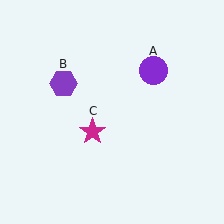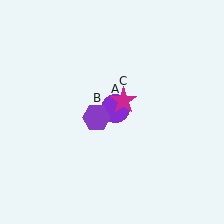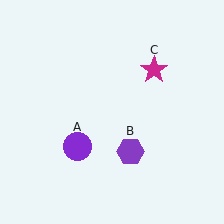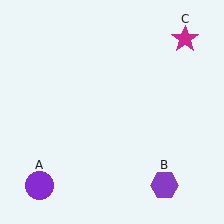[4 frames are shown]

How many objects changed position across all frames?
3 objects changed position: purple circle (object A), purple hexagon (object B), magenta star (object C).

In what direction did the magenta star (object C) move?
The magenta star (object C) moved up and to the right.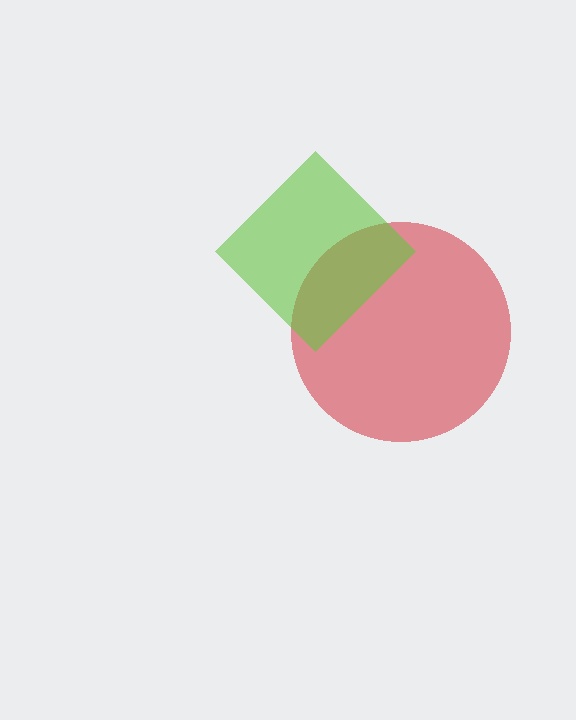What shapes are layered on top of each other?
The layered shapes are: a red circle, a lime diamond.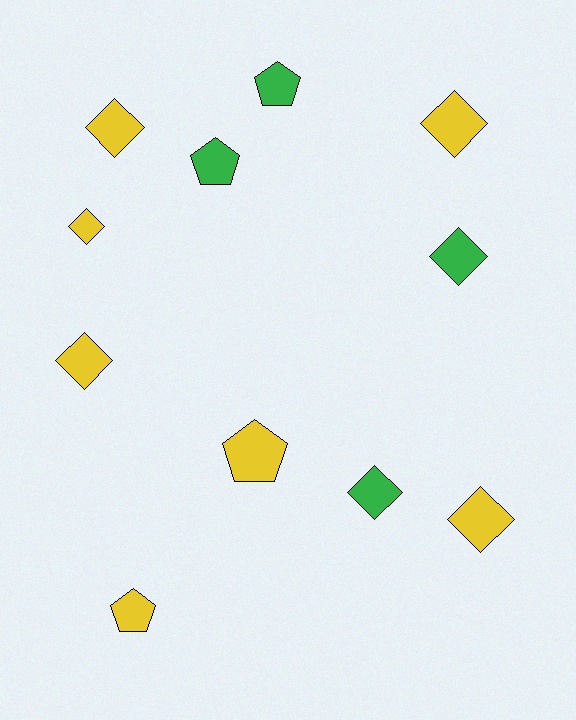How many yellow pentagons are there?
There are 2 yellow pentagons.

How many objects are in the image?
There are 11 objects.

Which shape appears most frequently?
Diamond, with 7 objects.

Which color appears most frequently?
Yellow, with 7 objects.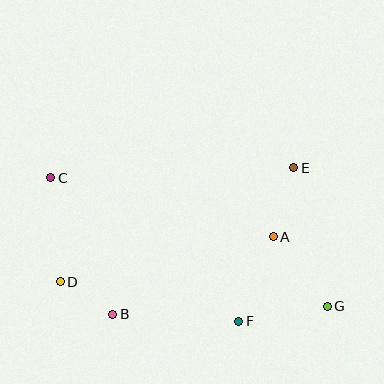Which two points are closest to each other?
Points B and D are closest to each other.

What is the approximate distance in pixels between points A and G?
The distance between A and G is approximately 88 pixels.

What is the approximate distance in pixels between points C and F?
The distance between C and F is approximately 237 pixels.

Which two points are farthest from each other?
Points C and G are farthest from each other.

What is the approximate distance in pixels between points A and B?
The distance between A and B is approximately 178 pixels.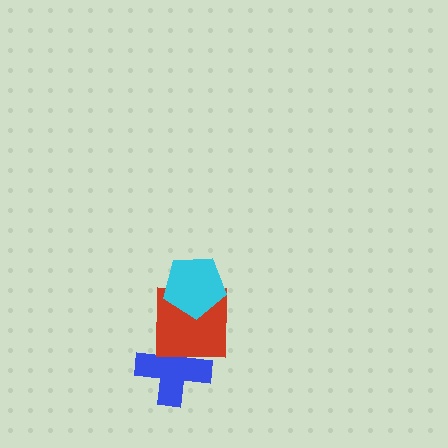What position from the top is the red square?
The red square is 2nd from the top.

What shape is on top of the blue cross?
The red square is on top of the blue cross.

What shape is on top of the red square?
The cyan pentagon is on top of the red square.